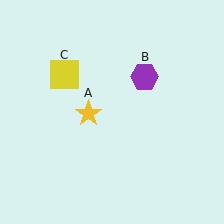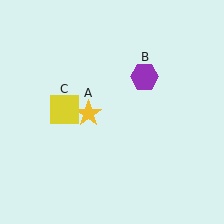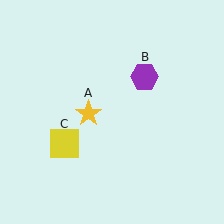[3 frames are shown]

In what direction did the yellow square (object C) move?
The yellow square (object C) moved down.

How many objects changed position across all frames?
1 object changed position: yellow square (object C).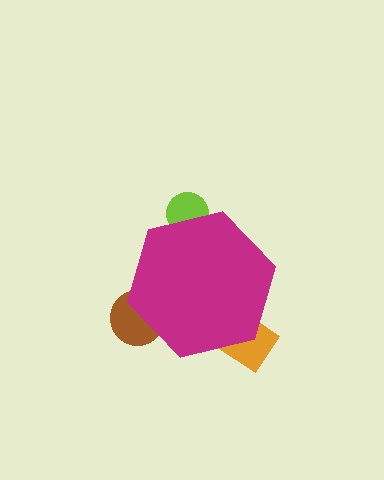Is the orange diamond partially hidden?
Yes, the orange diamond is partially hidden behind the magenta hexagon.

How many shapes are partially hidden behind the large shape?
3 shapes are partially hidden.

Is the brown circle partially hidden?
Yes, the brown circle is partially hidden behind the magenta hexagon.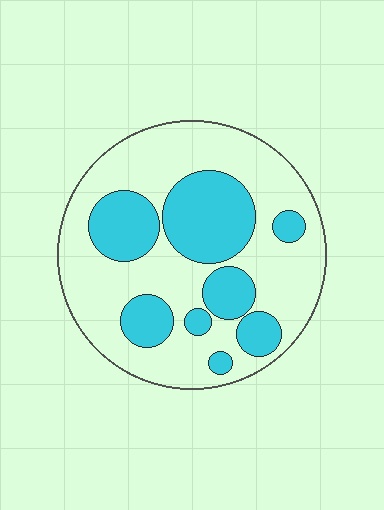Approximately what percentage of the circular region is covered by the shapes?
Approximately 35%.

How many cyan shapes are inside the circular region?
8.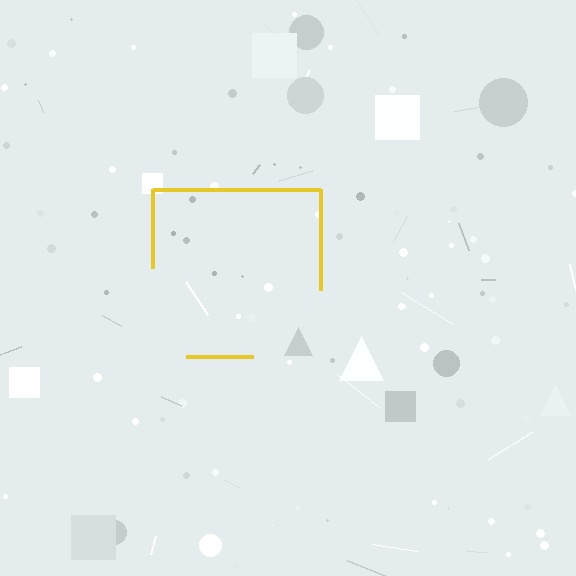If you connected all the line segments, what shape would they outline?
They would outline a square.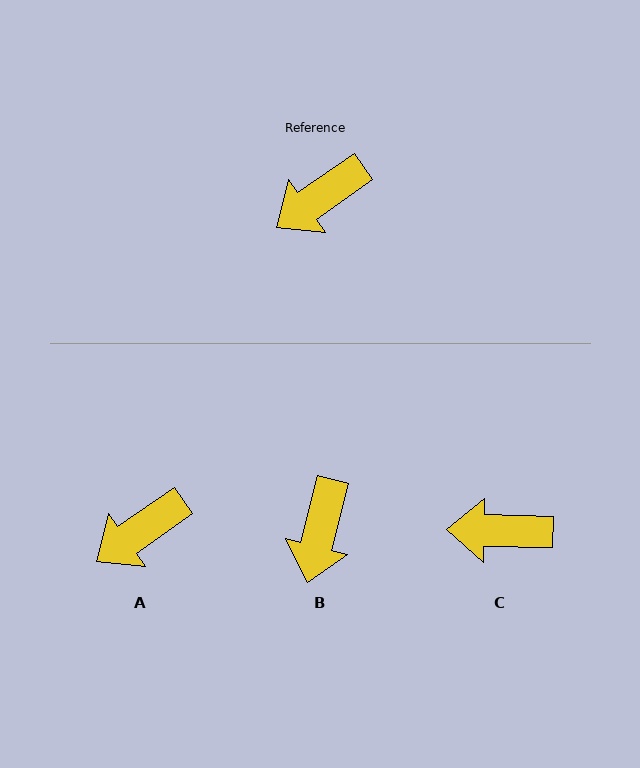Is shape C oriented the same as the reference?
No, it is off by about 36 degrees.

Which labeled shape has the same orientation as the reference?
A.